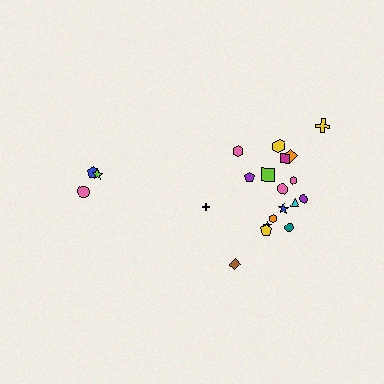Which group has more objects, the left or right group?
The right group.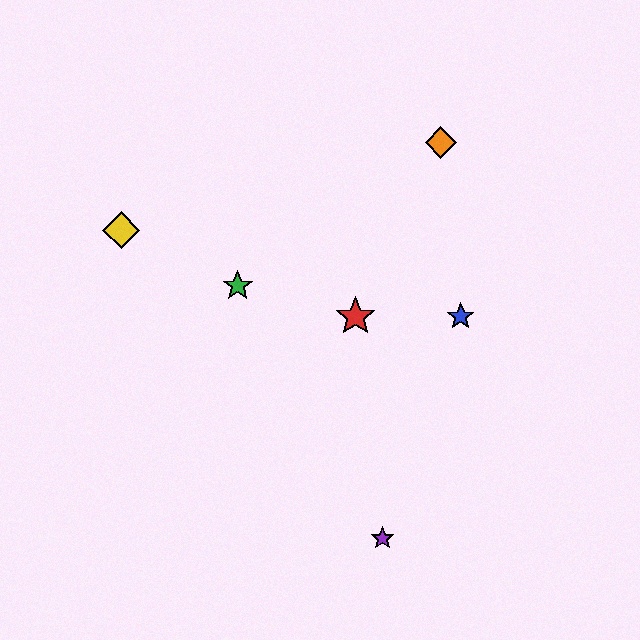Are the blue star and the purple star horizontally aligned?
No, the blue star is at y≈316 and the purple star is at y≈538.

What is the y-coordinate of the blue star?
The blue star is at y≈316.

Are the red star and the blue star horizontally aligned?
Yes, both are at y≈316.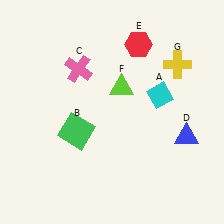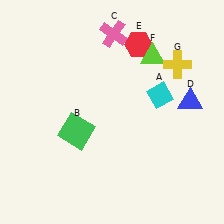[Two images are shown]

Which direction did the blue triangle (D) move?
The blue triangle (D) moved up.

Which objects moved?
The objects that moved are: the pink cross (C), the blue triangle (D), the lime triangle (F).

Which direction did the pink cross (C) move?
The pink cross (C) moved right.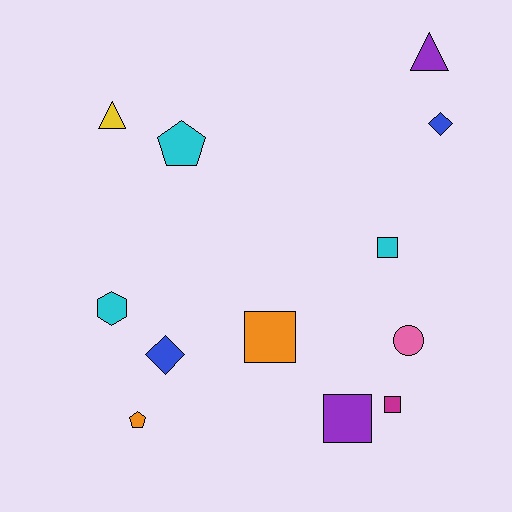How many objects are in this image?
There are 12 objects.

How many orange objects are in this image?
There are 2 orange objects.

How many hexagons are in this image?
There is 1 hexagon.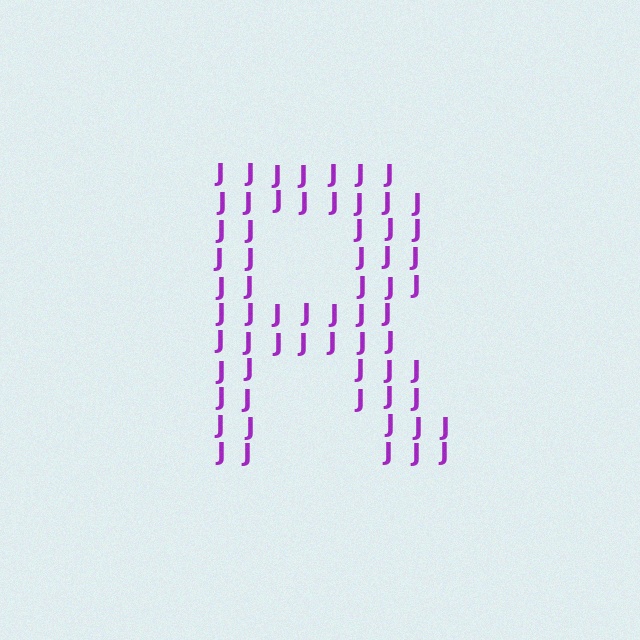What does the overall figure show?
The overall figure shows the letter R.